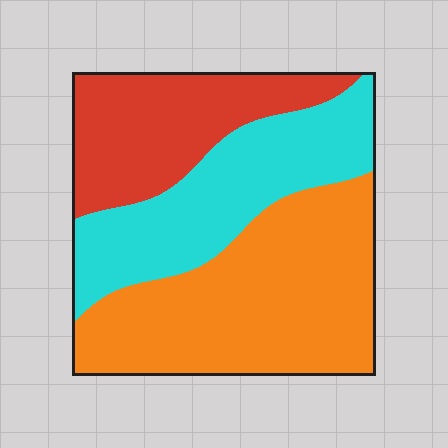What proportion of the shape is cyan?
Cyan covers roughly 30% of the shape.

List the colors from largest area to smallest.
From largest to smallest: orange, cyan, red.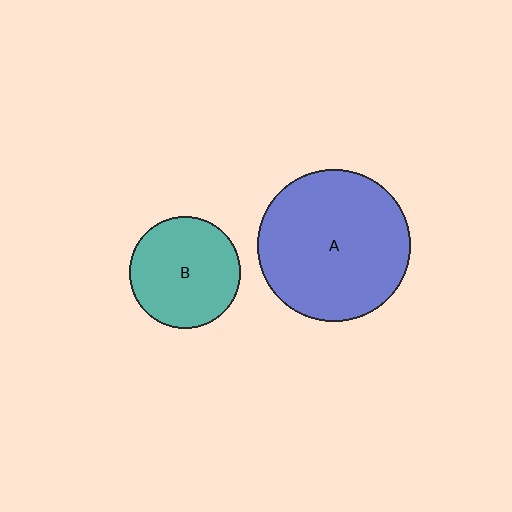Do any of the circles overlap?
No, none of the circles overlap.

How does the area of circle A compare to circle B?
Approximately 1.9 times.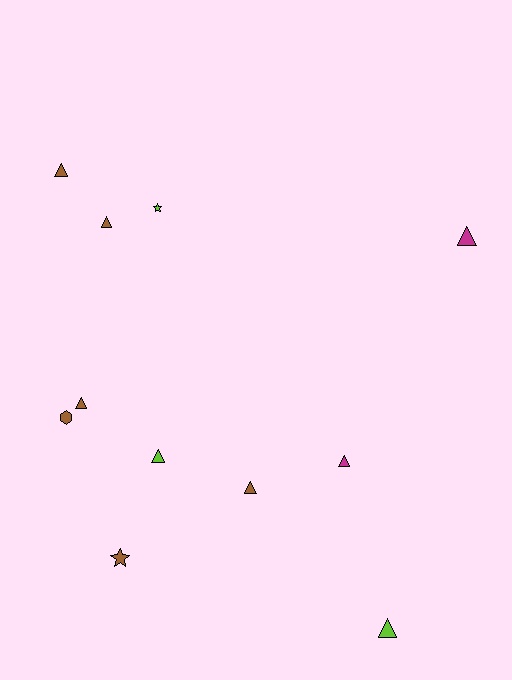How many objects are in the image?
There are 11 objects.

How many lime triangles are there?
There are 2 lime triangles.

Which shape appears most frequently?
Triangle, with 8 objects.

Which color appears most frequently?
Brown, with 6 objects.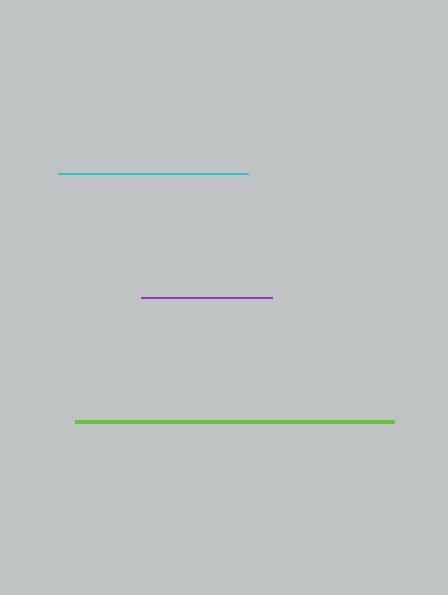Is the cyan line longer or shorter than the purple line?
The cyan line is longer than the purple line.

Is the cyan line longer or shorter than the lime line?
The lime line is longer than the cyan line.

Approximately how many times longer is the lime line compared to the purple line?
The lime line is approximately 2.4 times the length of the purple line.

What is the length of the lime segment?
The lime segment is approximately 319 pixels long.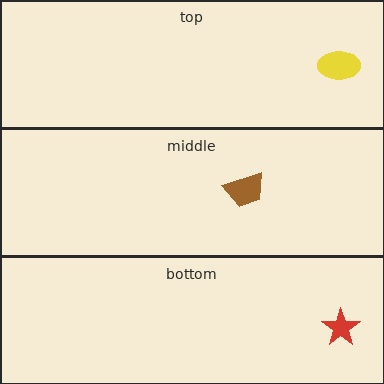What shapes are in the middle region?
The brown trapezoid.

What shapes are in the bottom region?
The red star.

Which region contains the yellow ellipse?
The top region.